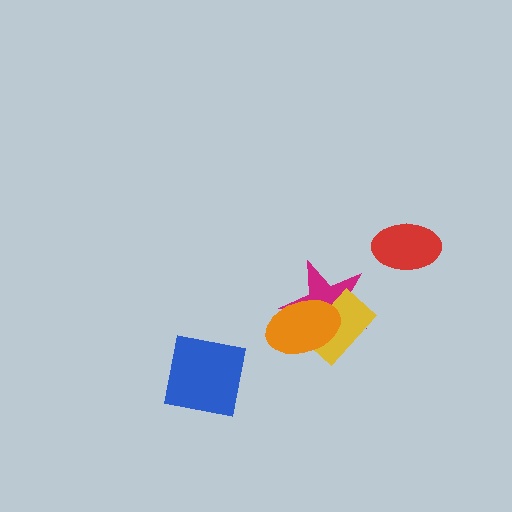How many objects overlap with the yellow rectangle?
2 objects overlap with the yellow rectangle.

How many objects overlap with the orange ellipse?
2 objects overlap with the orange ellipse.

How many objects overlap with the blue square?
0 objects overlap with the blue square.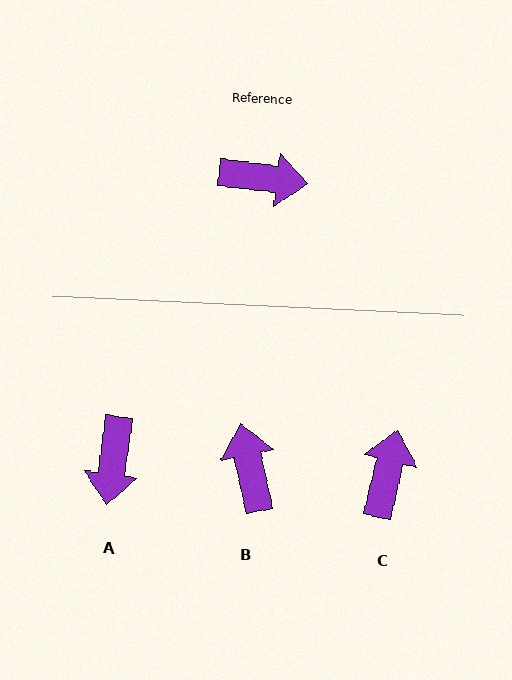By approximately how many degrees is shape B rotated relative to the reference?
Approximately 109 degrees counter-clockwise.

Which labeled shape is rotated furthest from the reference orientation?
B, about 109 degrees away.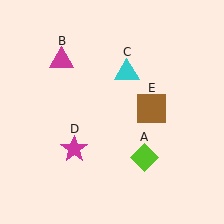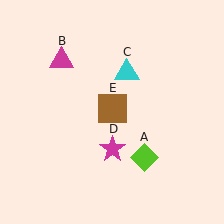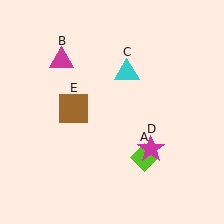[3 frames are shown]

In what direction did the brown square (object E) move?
The brown square (object E) moved left.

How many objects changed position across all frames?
2 objects changed position: magenta star (object D), brown square (object E).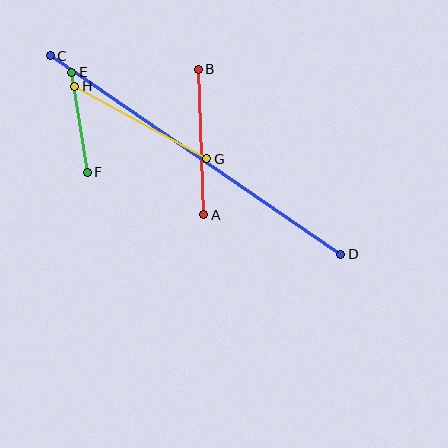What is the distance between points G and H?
The distance is approximately 150 pixels.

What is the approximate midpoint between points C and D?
The midpoint is at approximately (196, 155) pixels.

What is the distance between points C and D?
The distance is approximately 352 pixels.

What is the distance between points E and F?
The distance is approximately 101 pixels.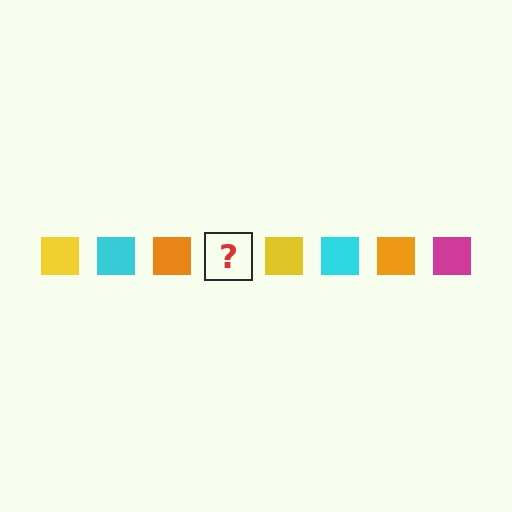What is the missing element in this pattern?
The missing element is a magenta square.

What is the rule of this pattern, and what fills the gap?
The rule is that the pattern cycles through yellow, cyan, orange, magenta squares. The gap should be filled with a magenta square.